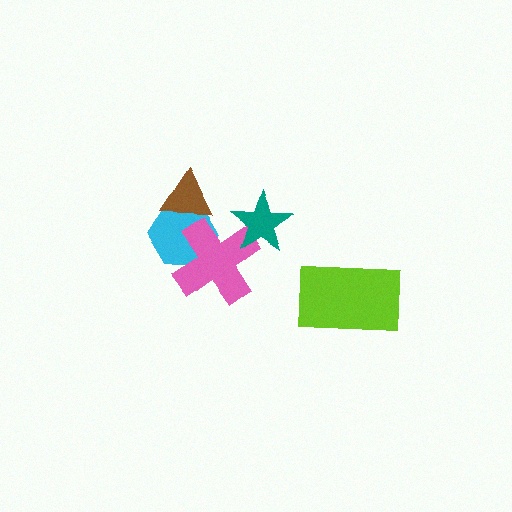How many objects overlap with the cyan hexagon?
2 objects overlap with the cyan hexagon.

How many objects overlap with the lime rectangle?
0 objects overlap with the lime rectangle.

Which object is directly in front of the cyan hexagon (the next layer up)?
The pink cross is directly in front of the cyan hexagon.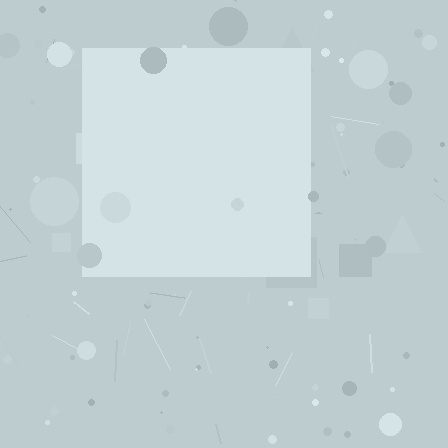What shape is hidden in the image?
A square is hidden in the image.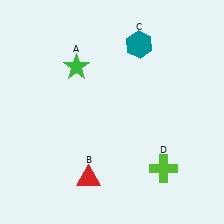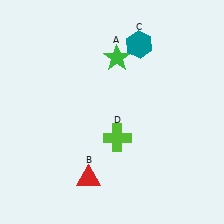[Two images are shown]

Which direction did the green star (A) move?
The green star (A) moved right.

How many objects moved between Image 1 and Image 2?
2 objects moved between the two images.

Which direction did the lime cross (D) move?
The lime cross (D) moved left.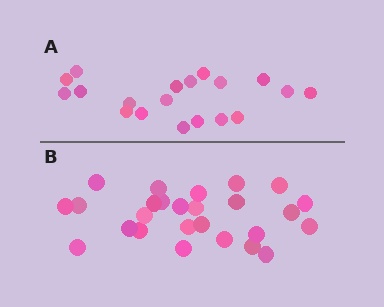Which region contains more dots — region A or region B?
Region B (the bottom region) has more dots.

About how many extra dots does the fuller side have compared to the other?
Region B has roughly 8 or so more dots than region A.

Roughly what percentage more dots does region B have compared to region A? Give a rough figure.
About 35% more.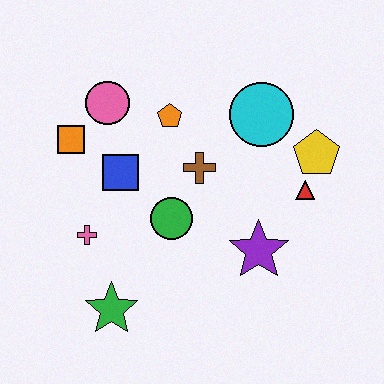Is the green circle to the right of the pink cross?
Yes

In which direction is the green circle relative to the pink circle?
The green circle is below the pink circle.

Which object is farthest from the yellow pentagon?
The green star is farthest from the yellow pentagon.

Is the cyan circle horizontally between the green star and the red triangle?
Yes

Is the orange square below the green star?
No